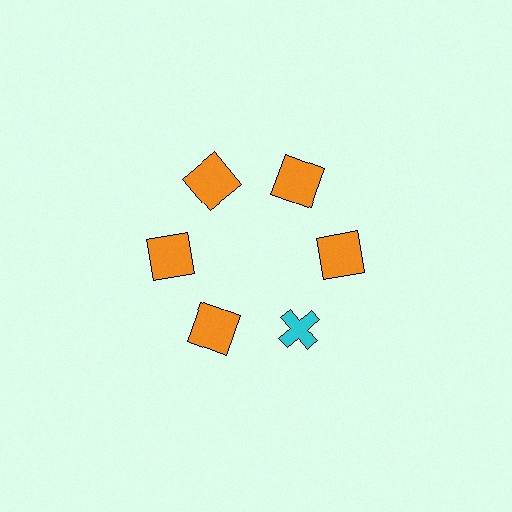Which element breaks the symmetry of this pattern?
The cyan cross at roughly the 5 o'clock position breaks the symmetry. All other shapes are orange squares.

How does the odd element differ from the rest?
It differs in both color (cyan instead of orange) and shape (cross instead of square).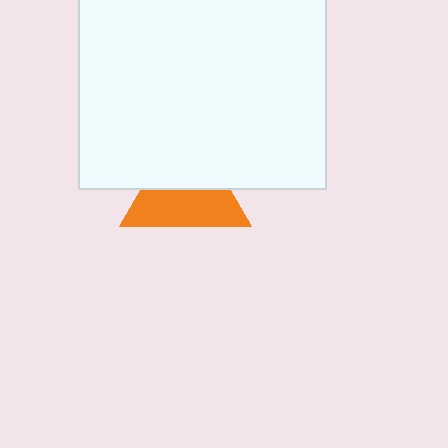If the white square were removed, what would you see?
You would see the complete orange triangle.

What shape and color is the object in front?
The object in front is a white square.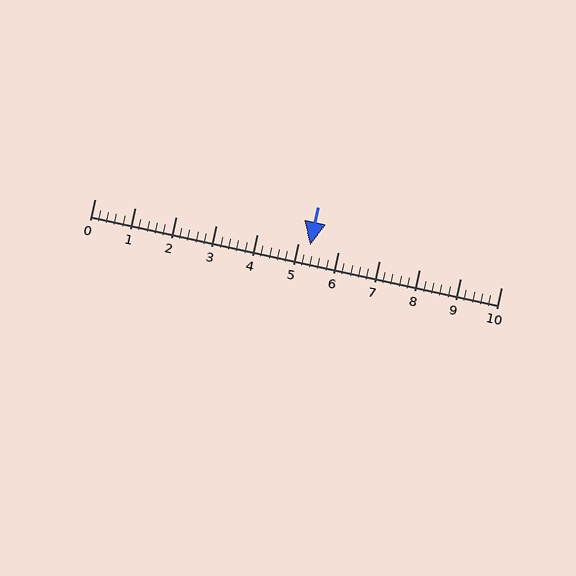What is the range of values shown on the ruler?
The ruler shows values from 0 to 10.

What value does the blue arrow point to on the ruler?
The blue arrow points to approximately 5.3.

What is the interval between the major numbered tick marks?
The major tick marks are spaced 1 units apart.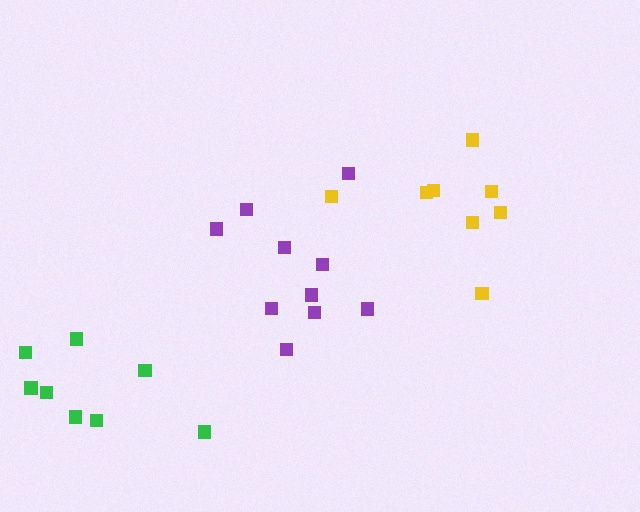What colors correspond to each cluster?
The clusters are colored: purple, green, yellow.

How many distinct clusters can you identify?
There are 3 distinct clusters.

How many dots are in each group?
Group 1: 10 dots, Group 2: 8 dots, Group 3: 8 dots (26 total).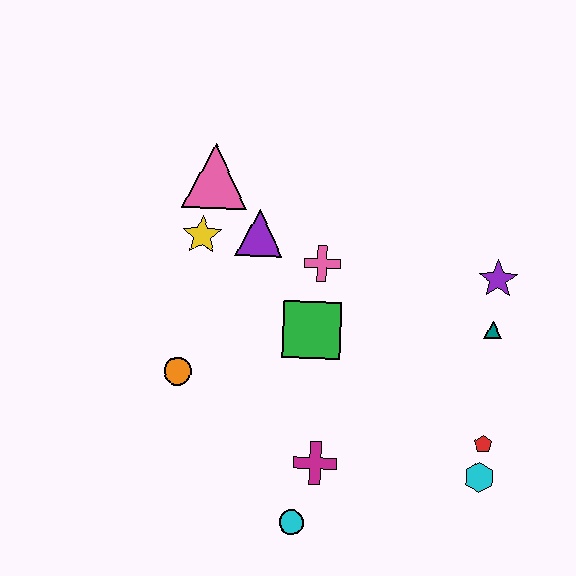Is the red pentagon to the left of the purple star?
Yes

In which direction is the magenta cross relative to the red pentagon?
The magenta cross is to the left of the red pentagon.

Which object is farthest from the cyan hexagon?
The pink triangle is farthest from the cyan hexagon.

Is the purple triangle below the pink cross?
No